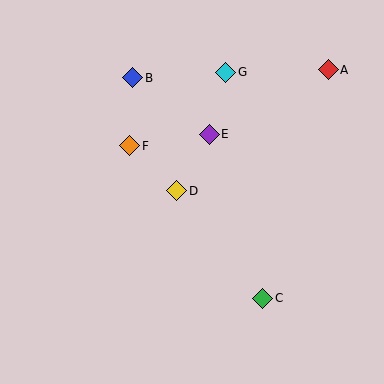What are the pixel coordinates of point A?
Point A is at (328, 70).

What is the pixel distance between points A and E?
The distance between A and E is 135 pixels.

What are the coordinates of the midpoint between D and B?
The midpoint between D and B is at (155, 134).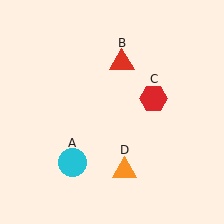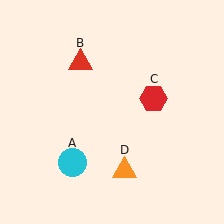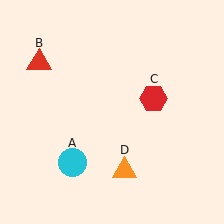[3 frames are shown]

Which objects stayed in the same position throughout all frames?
Cyan circle (object A) and red hexagon (object C) and orange triangle (object D) remained stationary.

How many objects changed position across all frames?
1 object changed position: red triangle (object B).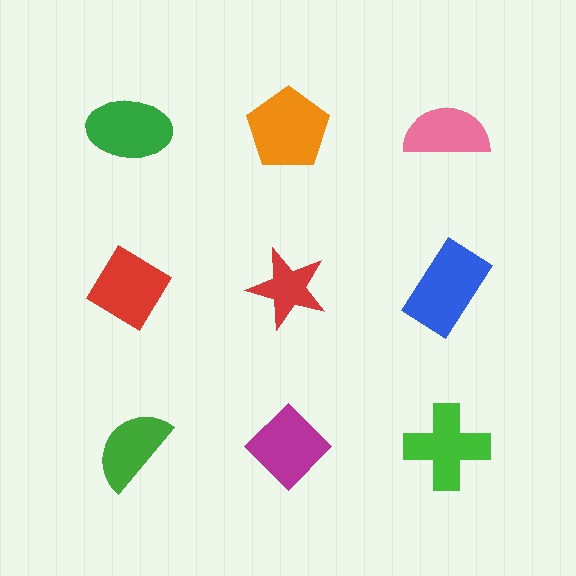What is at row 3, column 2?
A magenta diamond.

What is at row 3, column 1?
A green semicircle.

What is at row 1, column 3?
A pink semicircle.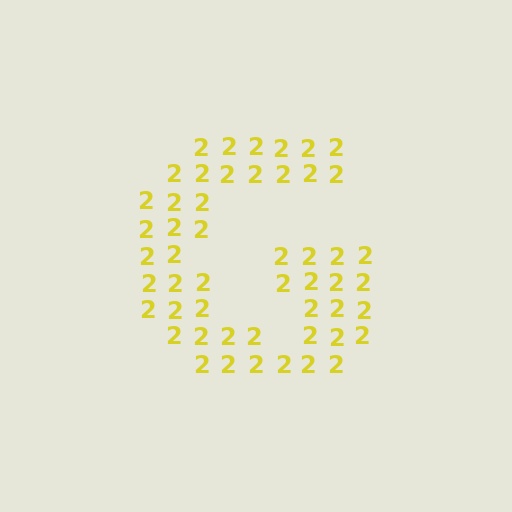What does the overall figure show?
The overall figure shows the letter G.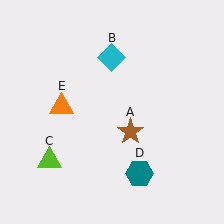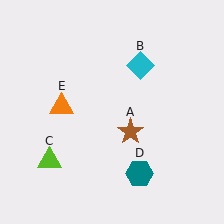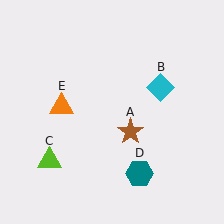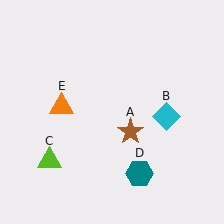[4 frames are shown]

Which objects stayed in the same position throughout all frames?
Brown star (object A) and lime triangle (object C) and teal hexagon (object D) and orange triangle (object E) remained stationary.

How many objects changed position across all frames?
1 object changed position: cyan diamond (object B).